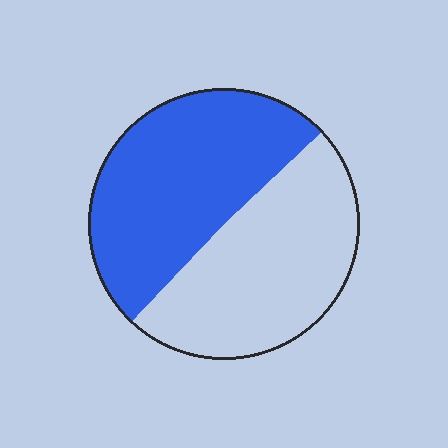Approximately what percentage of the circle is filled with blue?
Approximately 50%.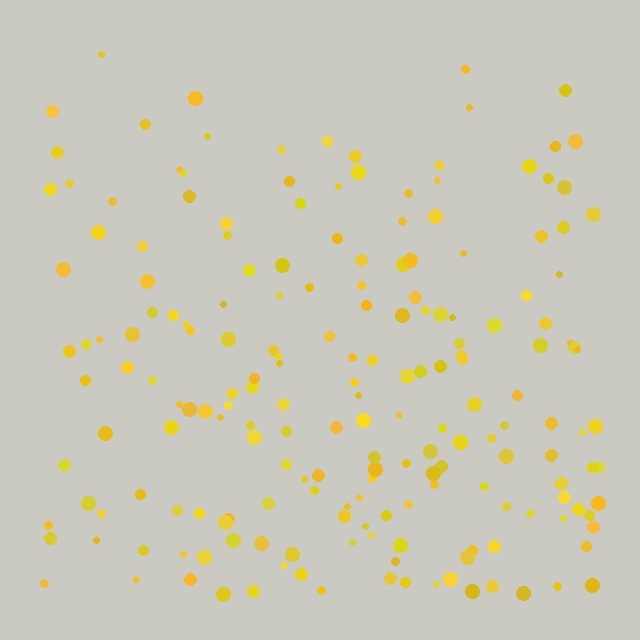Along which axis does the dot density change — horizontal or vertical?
Vertical.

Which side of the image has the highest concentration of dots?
The bottom.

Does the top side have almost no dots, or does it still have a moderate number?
Still a moderate number, just noticeably fewer than the bottom.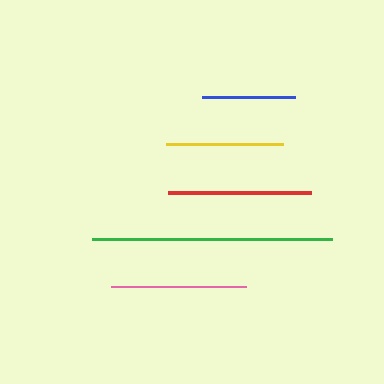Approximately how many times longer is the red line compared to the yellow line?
The red line is approximately 1.2 times the length of the yellow line.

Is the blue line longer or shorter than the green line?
The green line is longer than the blue line.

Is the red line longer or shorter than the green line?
The green line is longer than the red line.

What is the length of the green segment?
The green segment is approximately 240 pixels long.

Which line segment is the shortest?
The blue line is the shortest at approximately 93 pixels.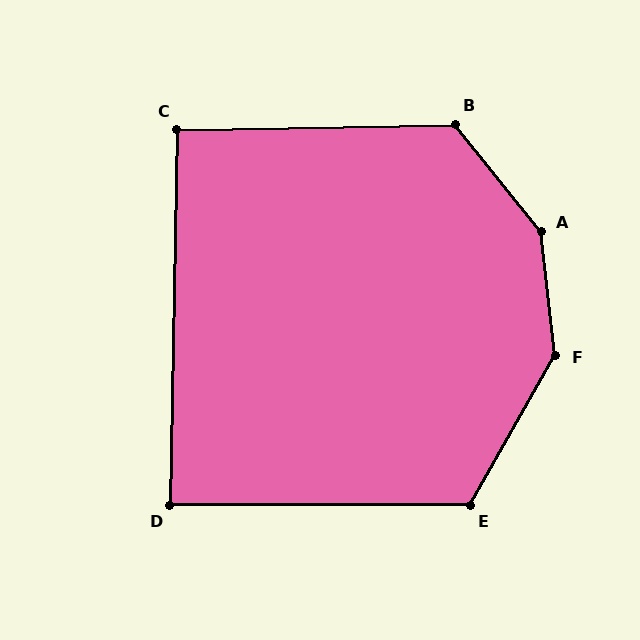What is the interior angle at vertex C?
Approximately 92 degrees (approximately right).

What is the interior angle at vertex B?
Approximately 127 degrees (obtuse).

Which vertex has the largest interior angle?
A, at approximately 148 degrees.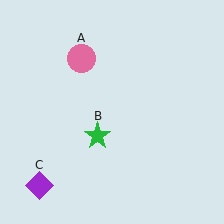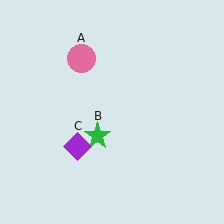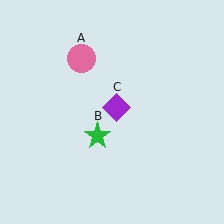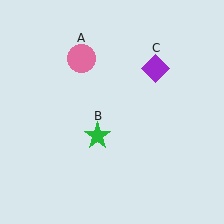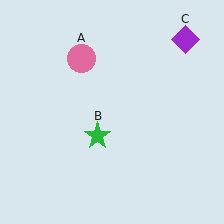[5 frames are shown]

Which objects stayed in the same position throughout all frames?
Pink circle (object A) and green star (object B) remained stationary.